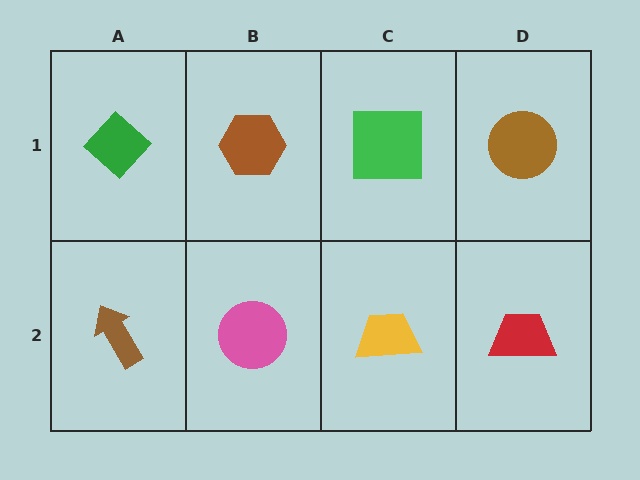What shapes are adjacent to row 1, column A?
A brown arrow (row 2, column A), a brown hexagon (row 1, column B).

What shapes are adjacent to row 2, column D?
A brown circle (row 1, column D), a yellow trapezoid (row 2, column C).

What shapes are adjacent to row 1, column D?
A red trapezoid (row 2, column D), a green square (row 1, column C).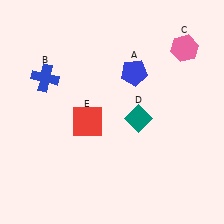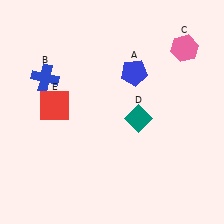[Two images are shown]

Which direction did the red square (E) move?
The red square (E) moved left.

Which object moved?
The red square (E) moved left.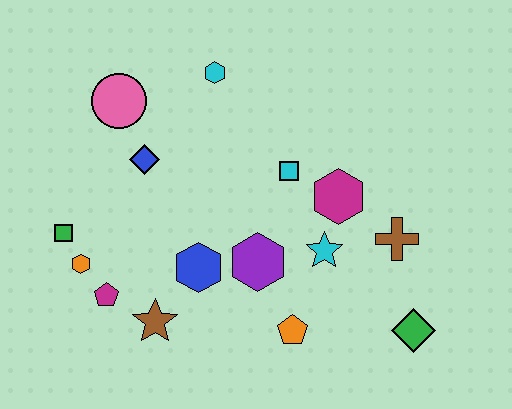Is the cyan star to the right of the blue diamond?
Yes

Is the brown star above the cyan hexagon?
No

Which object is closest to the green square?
The orange hexagon is closest to the green square.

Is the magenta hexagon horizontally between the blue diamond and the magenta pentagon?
No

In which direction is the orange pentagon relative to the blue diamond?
The orange pentagon is below the blue diamond.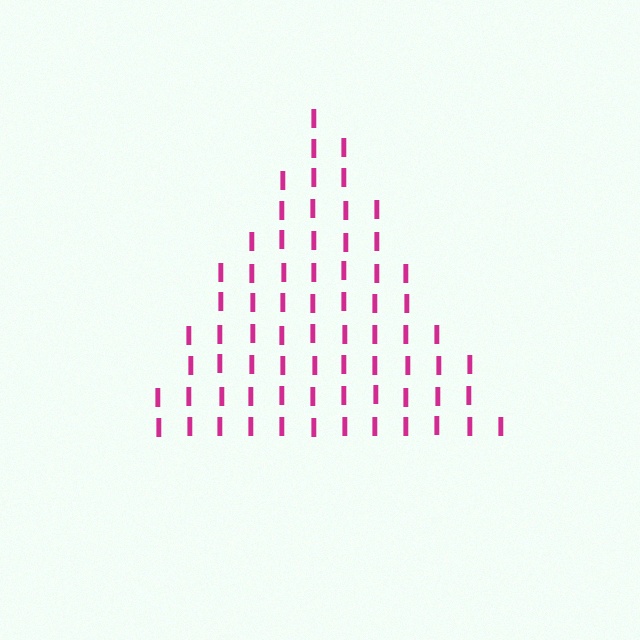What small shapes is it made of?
It is made of small letter I's.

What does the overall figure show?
The overall figure shows a triangle.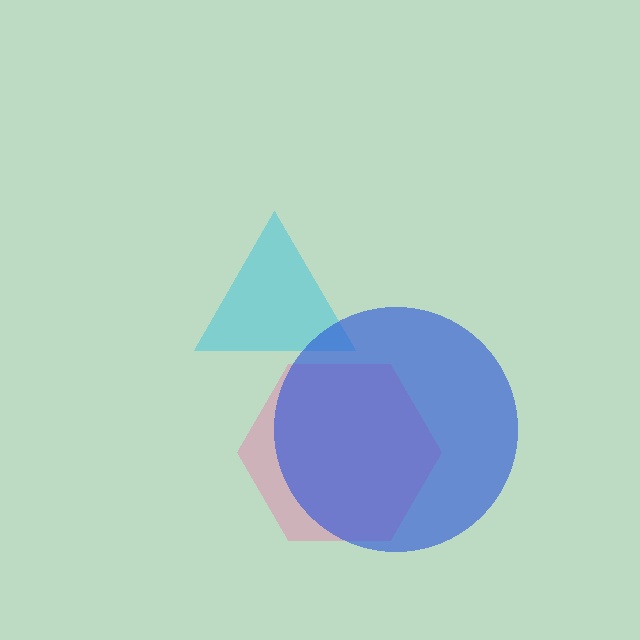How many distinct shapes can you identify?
There are 3 distinct shapes: a pink hexagon, a cyan triangle, a blue circle.